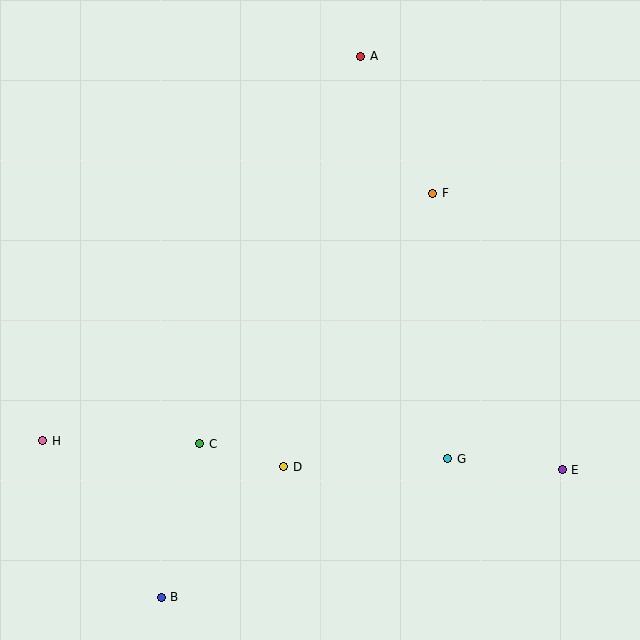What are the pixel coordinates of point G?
Point G is at (448, 459).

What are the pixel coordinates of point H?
Point H is at (43, 441).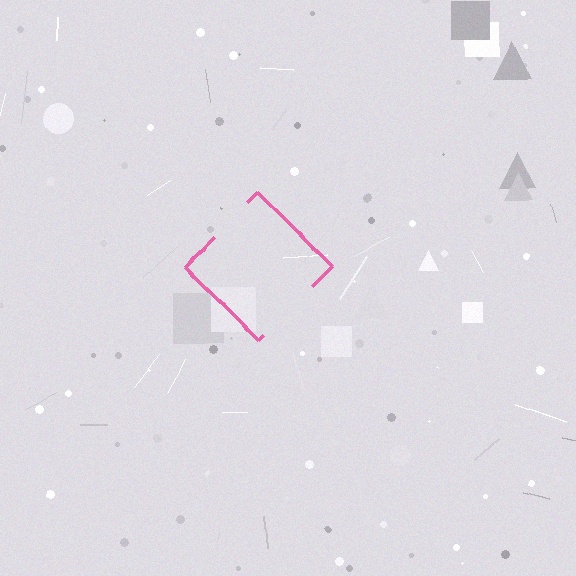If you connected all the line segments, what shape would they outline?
They would outline a diamond.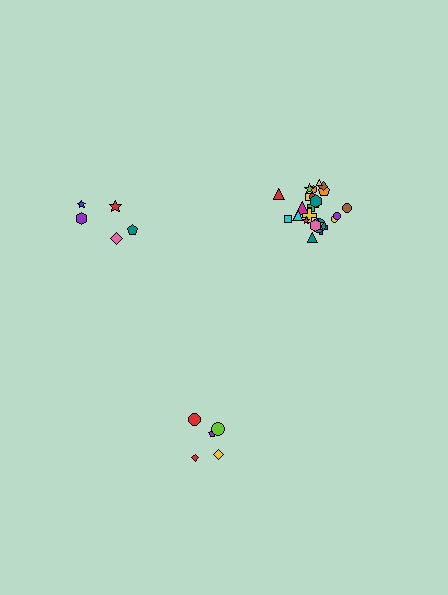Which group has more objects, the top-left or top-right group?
The top-right group.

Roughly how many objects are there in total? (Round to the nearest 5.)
Roughly 35 objects in total.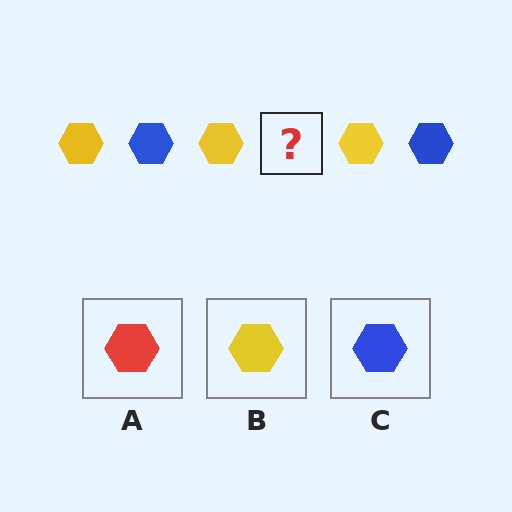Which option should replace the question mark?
Option C.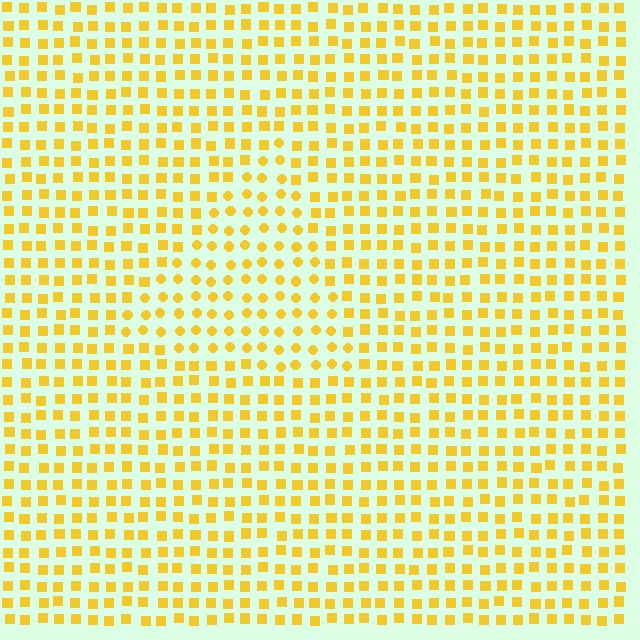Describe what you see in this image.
The image is filled with small yellow elements arranged in a uniform grid. A triangle-shaped region contains circles, while the surrounding area contains squares. The boundary is defined purely by the change in element shape.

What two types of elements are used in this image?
The image uses circles inside the triangle region and squares outside it.